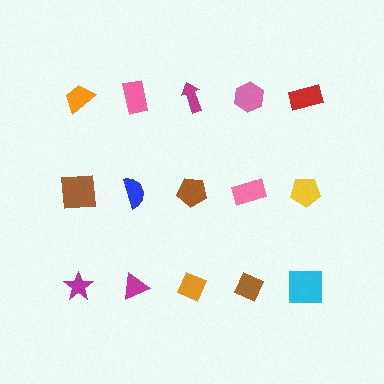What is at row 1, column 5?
A red rectangle.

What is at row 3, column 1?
A magenta star.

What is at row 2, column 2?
A blue semicircle.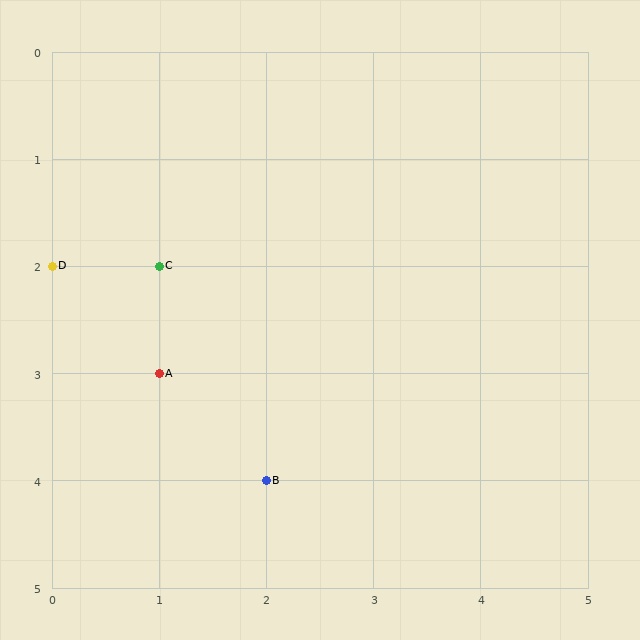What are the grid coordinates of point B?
Point B is at grid coordinates (2, 4).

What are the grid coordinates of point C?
Point C is at grid coordinates (1, 2).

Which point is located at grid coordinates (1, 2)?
Point C is at (1, 2).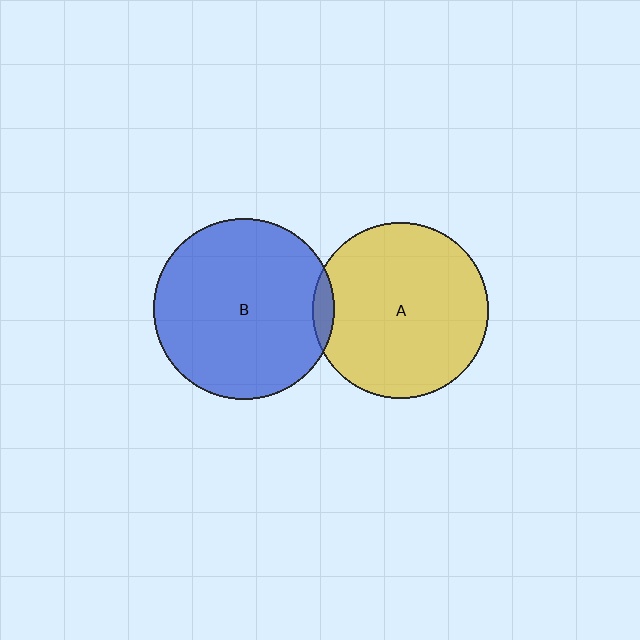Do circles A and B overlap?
Yes.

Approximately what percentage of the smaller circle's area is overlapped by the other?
Approximately 5%.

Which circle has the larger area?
Circle B (blue).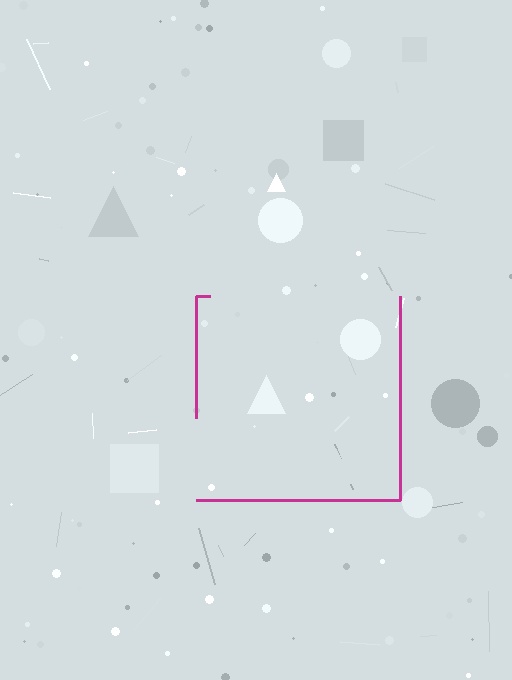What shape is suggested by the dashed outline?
The dashed outline suggests a square.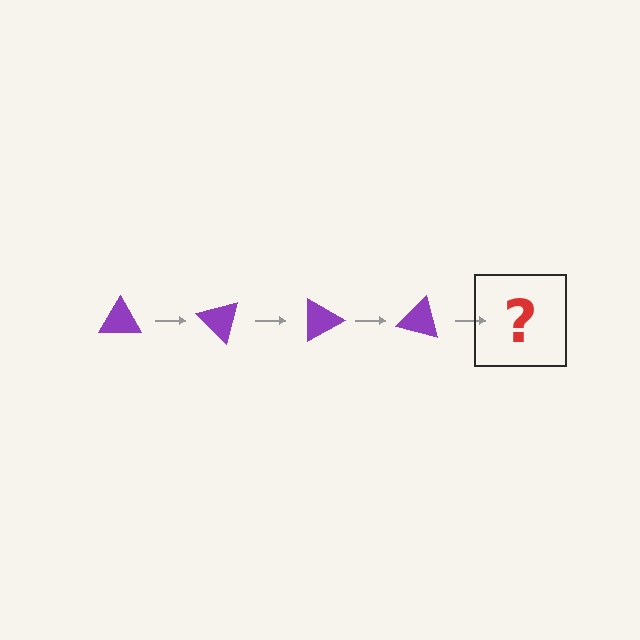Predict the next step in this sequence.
The next step is a purple triangle rotated 180 degrees.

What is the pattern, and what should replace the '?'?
The pattern is that the triangle rotates 45 degrees each step. The '?' should be a purple triangle rotated 180 degrees.